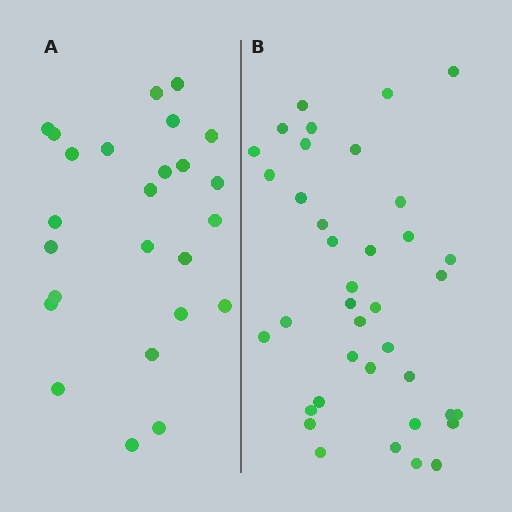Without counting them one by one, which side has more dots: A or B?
Region B (the right region) has more dots.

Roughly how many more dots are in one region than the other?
Region B has approximately 15 more dots than region A.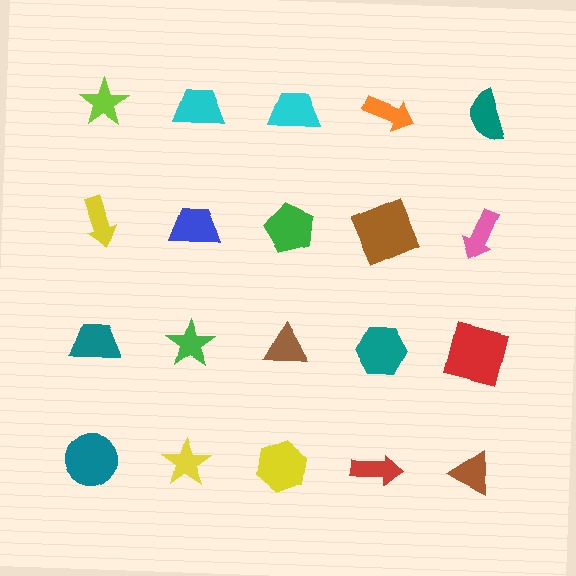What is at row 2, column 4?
A brown square.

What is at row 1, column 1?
A lime star.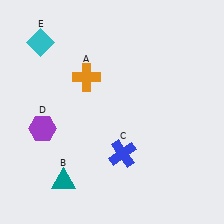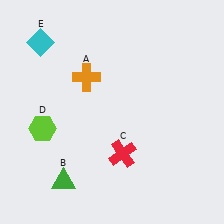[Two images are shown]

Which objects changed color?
B changed from teal to green. C changed from blue to red. D changed from purple to lime.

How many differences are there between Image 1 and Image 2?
There are 3 differences between the two images.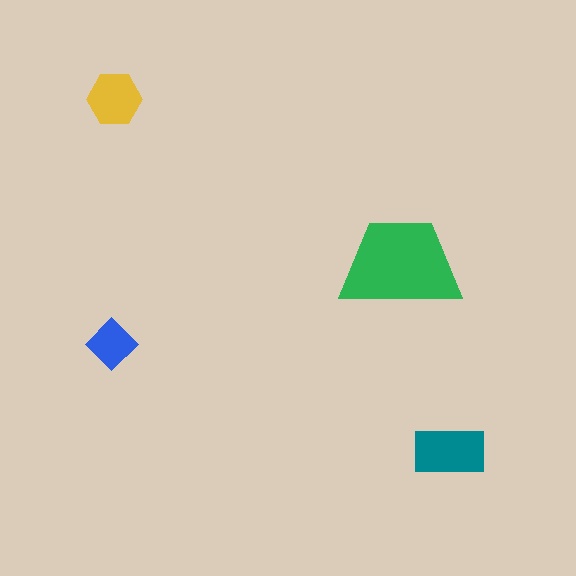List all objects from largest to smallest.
The green trapezoid, the teal rectangle, the yellow hexagon, the blue diamond.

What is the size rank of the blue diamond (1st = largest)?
4th.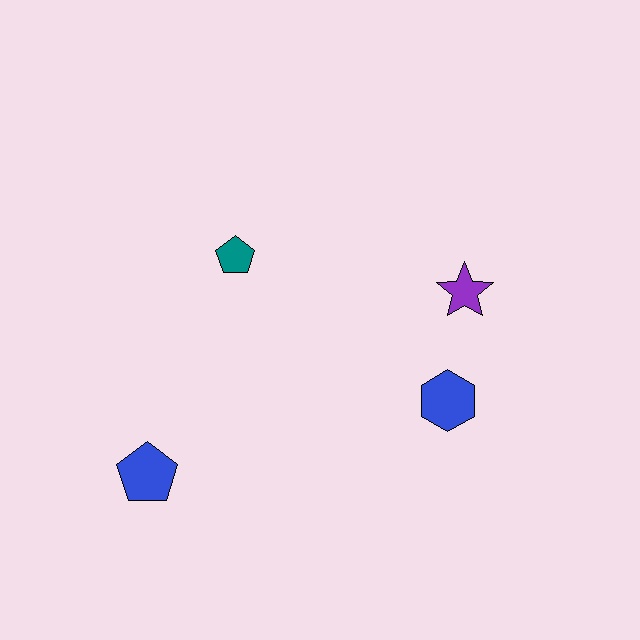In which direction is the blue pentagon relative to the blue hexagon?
The blue pentagon is to the left of the blue hexagon.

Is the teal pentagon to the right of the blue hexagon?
No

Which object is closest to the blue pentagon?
The teal pentagon is closest to the blue pentagon.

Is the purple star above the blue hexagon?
Yes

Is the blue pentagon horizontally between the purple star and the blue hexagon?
No